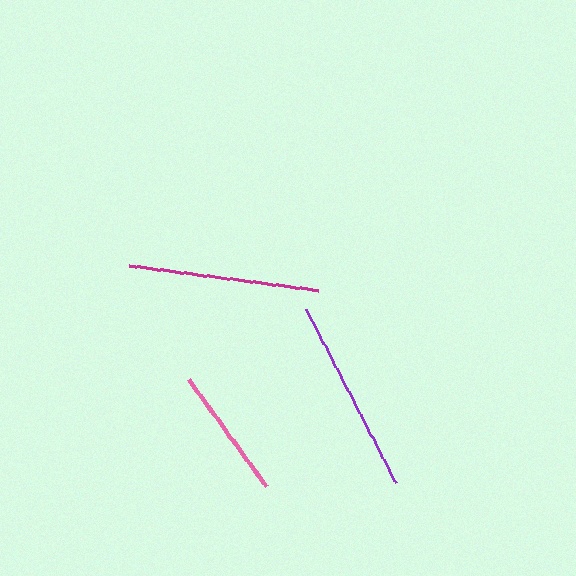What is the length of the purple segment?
The purple segment is approximately 195 pixels long.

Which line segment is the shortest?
The pink line is the shortest at approximately 132 pixels.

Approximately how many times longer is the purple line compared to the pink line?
The purple line is approximately 1.5 times the length of the pink line.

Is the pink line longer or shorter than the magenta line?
The magenta line is longer than the pink line.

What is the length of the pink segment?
The pink segment is approximately 132 pixels long.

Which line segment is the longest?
The purple line is the longest at approximately 195 pixels.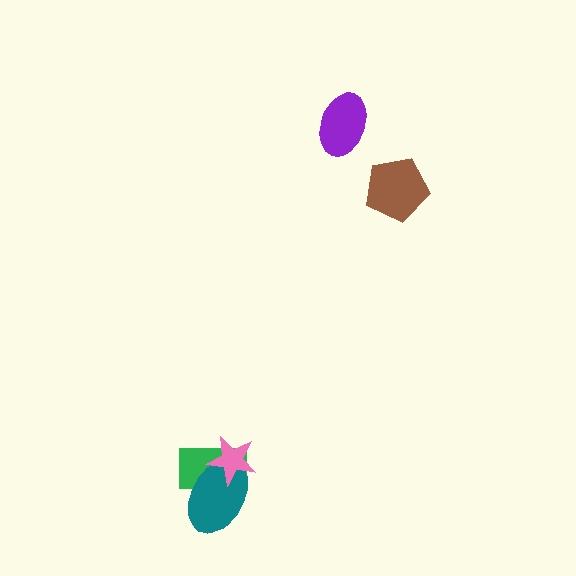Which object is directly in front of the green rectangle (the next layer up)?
The teal ellipse is directly in front of the green rectangle.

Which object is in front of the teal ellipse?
The pink star is in front of the teal ellipse.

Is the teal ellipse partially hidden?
Yes, it is partially covered by another shape.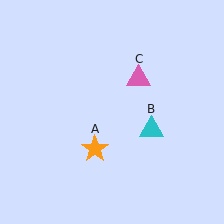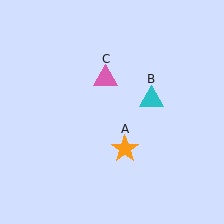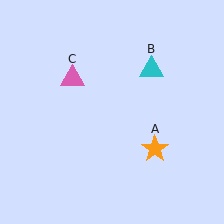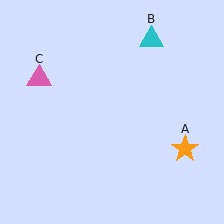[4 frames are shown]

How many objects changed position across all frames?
3 objects changed position: orange star (object A), cyan triangle (object B), pink triangle (object C).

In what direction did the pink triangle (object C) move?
The pink triangle (object C) moved left.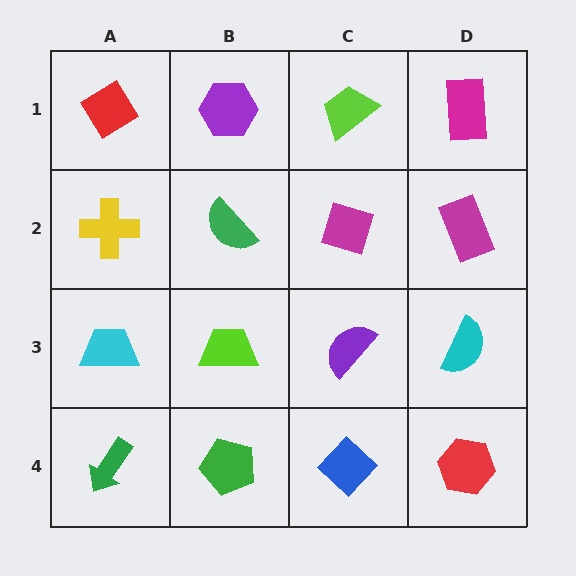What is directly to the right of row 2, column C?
A magenta rectangle.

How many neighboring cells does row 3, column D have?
3.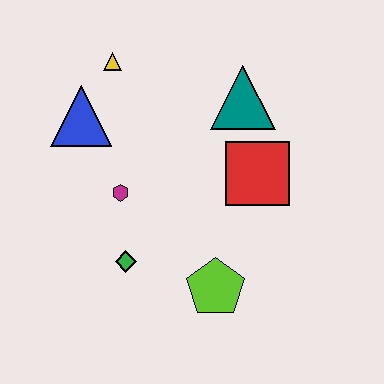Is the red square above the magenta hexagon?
Yes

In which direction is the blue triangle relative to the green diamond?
The blue triangle is above the green diamond.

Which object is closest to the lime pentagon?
The green diamond is closest to the lime pentagon.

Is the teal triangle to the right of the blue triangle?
Yes